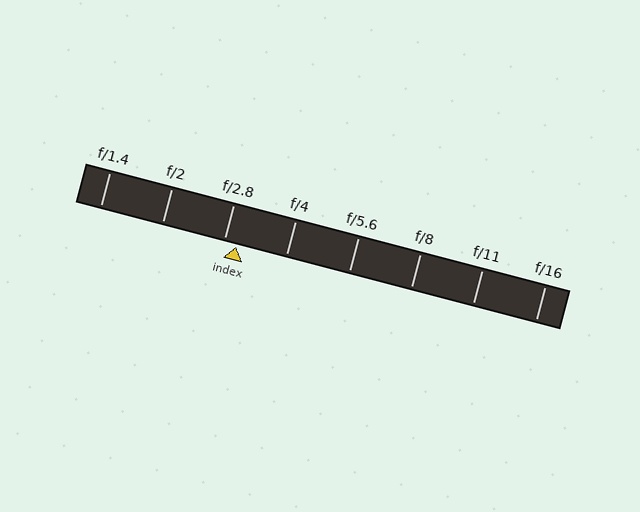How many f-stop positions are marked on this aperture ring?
There are 8 f-stop positions marked.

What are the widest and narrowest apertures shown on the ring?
The widest aperture shown is f/1.4 and the narrowest is f/16.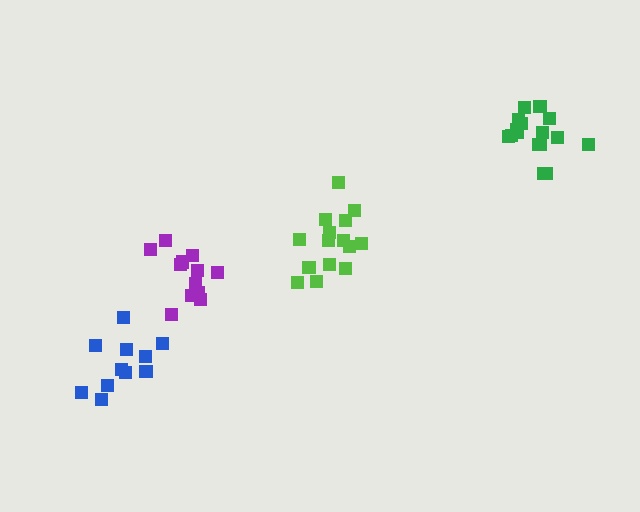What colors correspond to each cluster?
The clusters are colored: lime, purple, green, blue.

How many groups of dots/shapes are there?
There are 4 groups.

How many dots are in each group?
Group 1: 15 dots, Group 2: 12 dots, Group 3: 17 dots, Group 4: 11 dots (55 total).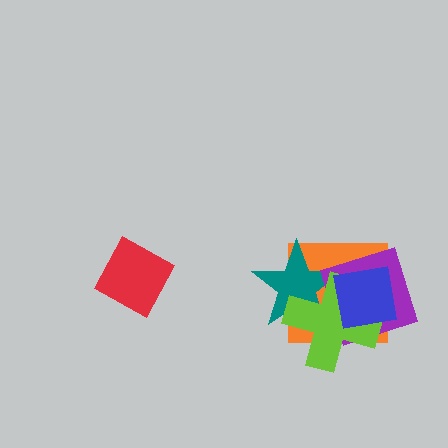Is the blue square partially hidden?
No, no other shape covers it.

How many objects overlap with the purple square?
4 objects overlap with the purple square.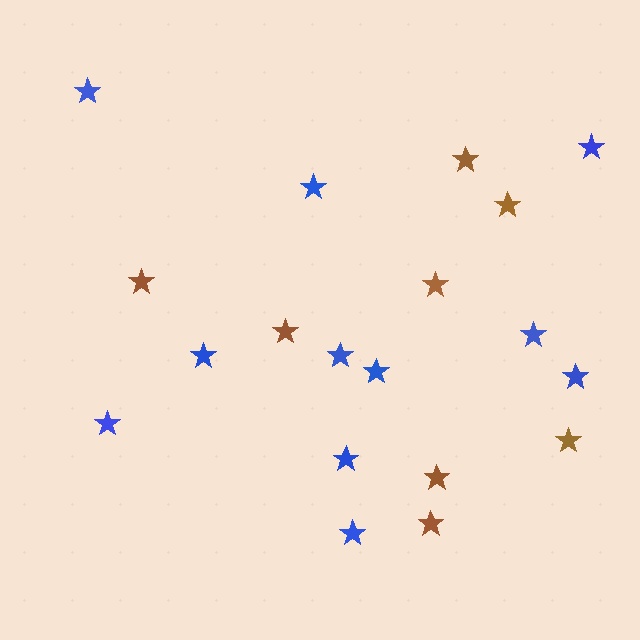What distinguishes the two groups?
There are 2 groups: one group of brown stars (8) and one group of blue stars (11).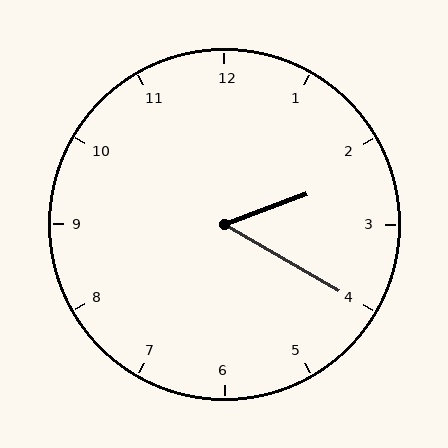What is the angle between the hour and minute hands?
Approximately 50 degrees.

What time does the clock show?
2:20.